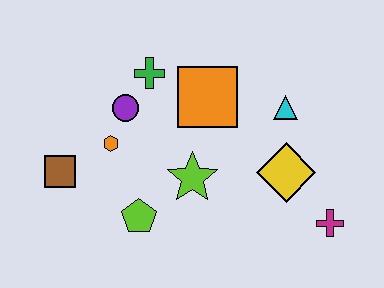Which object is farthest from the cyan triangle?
The brown square is farthest from the cyan triangle.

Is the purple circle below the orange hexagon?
No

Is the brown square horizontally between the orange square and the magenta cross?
No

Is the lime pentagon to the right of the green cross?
No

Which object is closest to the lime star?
The lime pentagon is closest to the lime star.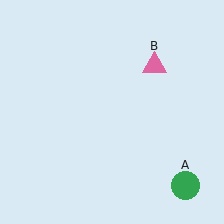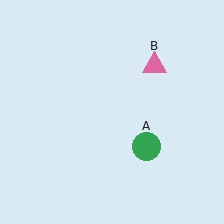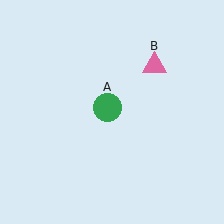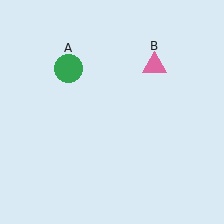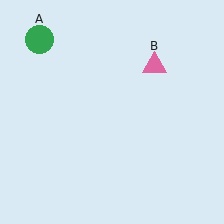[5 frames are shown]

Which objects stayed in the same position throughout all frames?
Pink triangle (object B) remained stationary.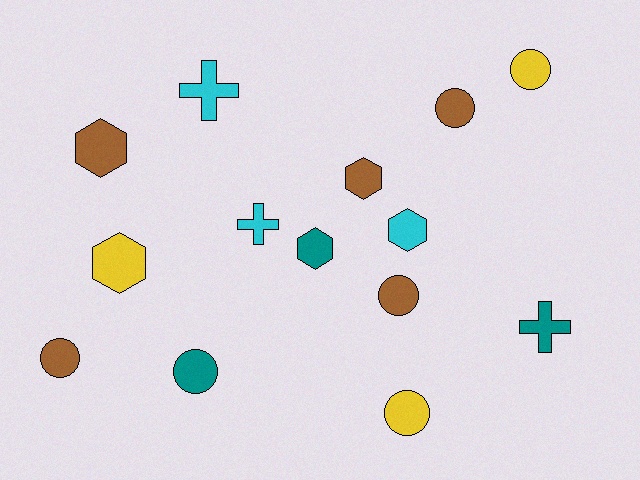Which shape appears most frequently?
Circle, with 6 objects.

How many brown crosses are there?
There are no brown crosses.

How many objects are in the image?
There are 14 objects.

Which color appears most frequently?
Brown, with 5 objects.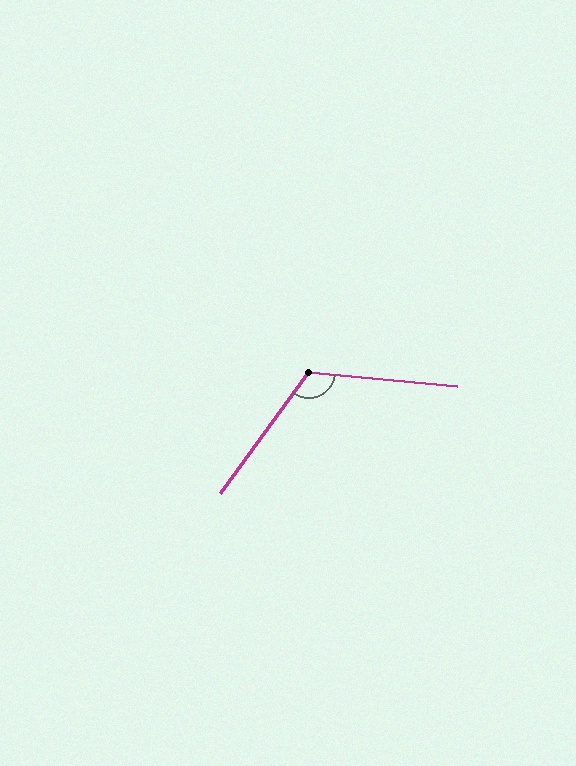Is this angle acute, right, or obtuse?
It is obtuse.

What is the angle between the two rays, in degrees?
Approximately 121 degrees.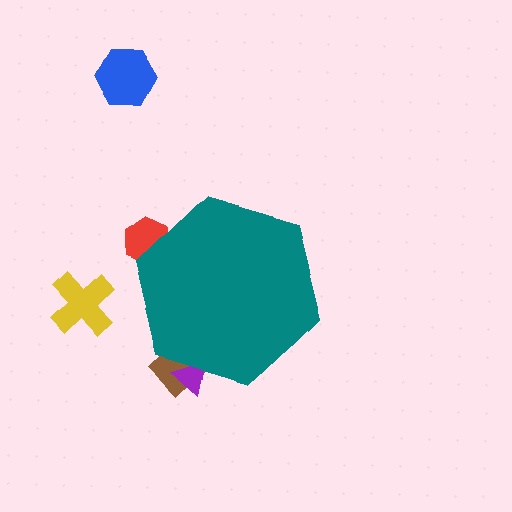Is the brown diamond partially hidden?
Yes, the brown diamond is partially hidden behind the teal hexagon.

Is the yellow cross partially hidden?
No, the yellow cross is fully visible.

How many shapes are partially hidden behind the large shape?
3 shapes are partially hidden.